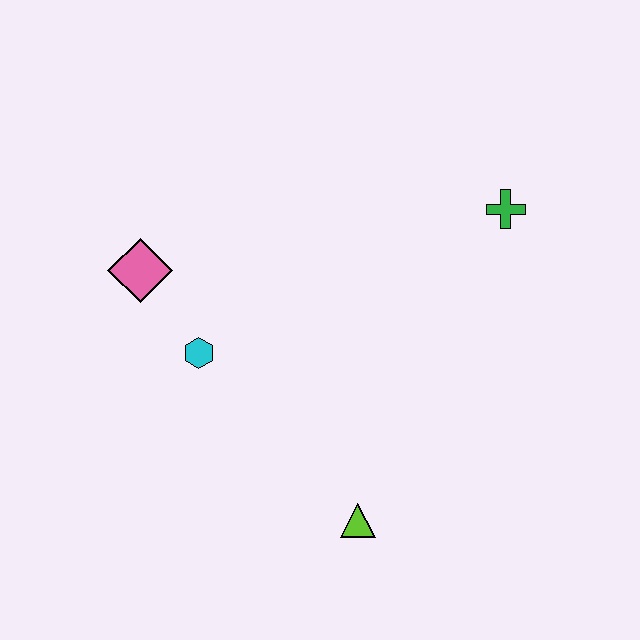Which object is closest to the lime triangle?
The cyan hexagon is closest to the lime triangle.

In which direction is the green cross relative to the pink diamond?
The green cross is to the right of the pink diamond.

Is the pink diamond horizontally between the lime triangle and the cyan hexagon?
No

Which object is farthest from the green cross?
The pink diamond is farthest from the green cross.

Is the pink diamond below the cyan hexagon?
No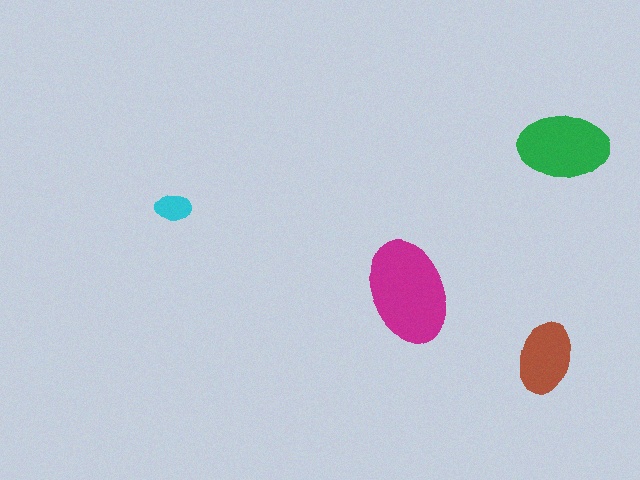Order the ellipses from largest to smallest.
the magenta one, the green one, the brown one, the cyan one.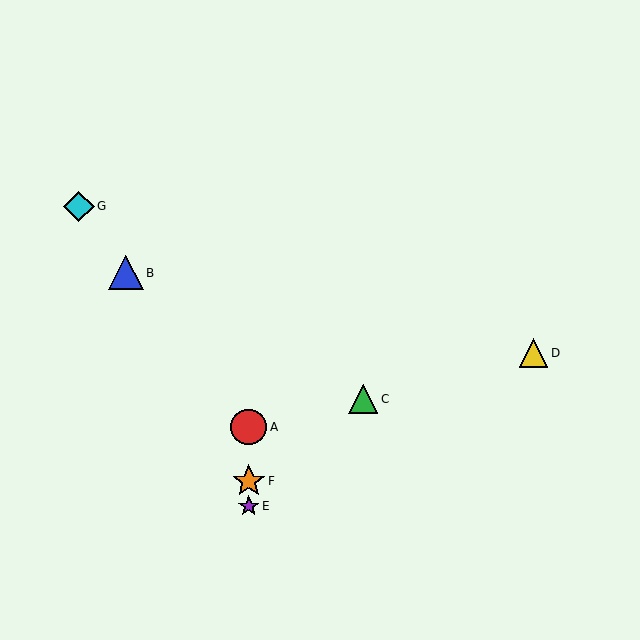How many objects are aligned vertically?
3 objects (A, E, F) are aligned vertically.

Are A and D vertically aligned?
No, A is at x≈249 and D is at x≈534.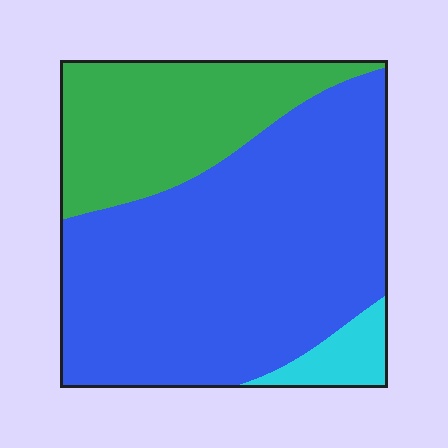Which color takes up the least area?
Cyan, at roughly 5%.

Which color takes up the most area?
Blue, at roughly 65%.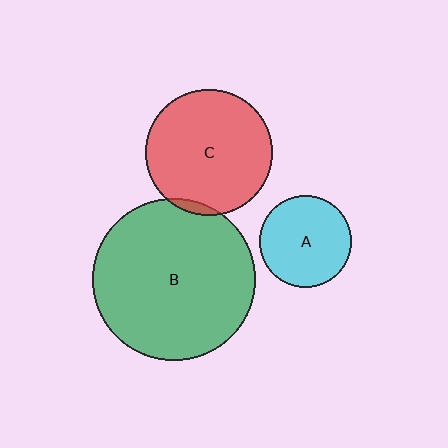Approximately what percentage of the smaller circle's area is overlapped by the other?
Approximately 5%.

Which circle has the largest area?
Circle B (green).